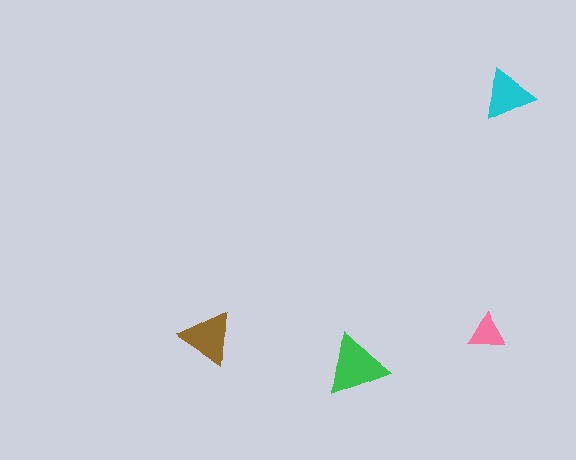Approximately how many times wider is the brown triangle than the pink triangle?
About 1.5 times wider.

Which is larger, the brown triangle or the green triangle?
The green one.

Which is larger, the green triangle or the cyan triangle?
The green one.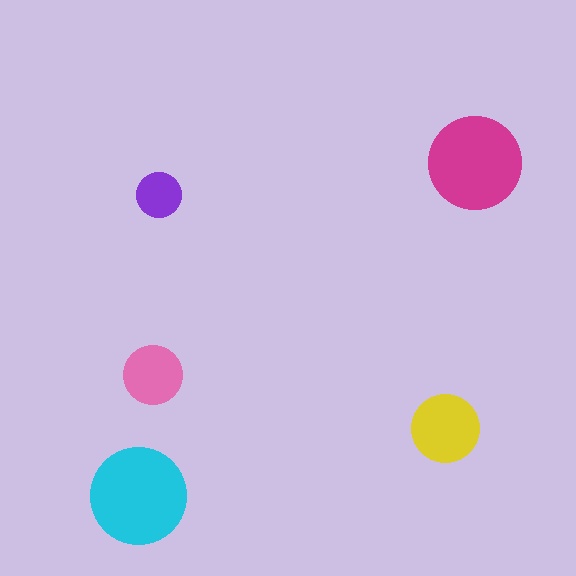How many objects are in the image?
There are 5 objects in the image.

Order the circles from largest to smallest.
the cyan one, the magenta one, the yellow one, the pink one, the purple one.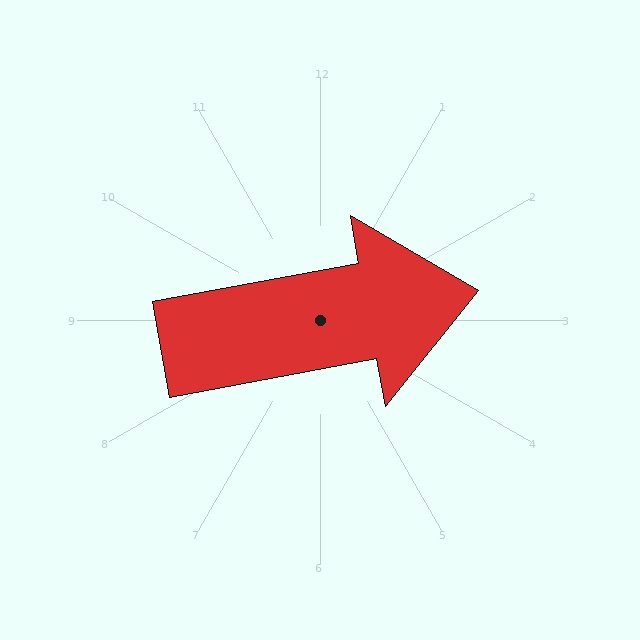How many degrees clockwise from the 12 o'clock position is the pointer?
Approximately 80 degrees.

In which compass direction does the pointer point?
East.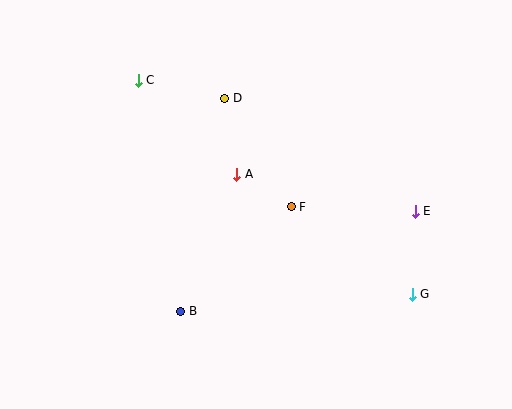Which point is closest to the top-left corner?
Point C is closest to the top-left corner.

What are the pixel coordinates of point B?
Point B is at (181, 311).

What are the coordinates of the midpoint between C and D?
The midpoint between C and D is at (181, 89).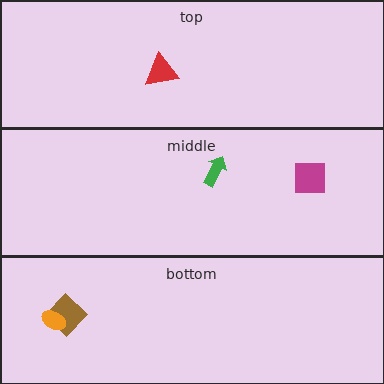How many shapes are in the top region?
1.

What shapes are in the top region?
The red triangle.